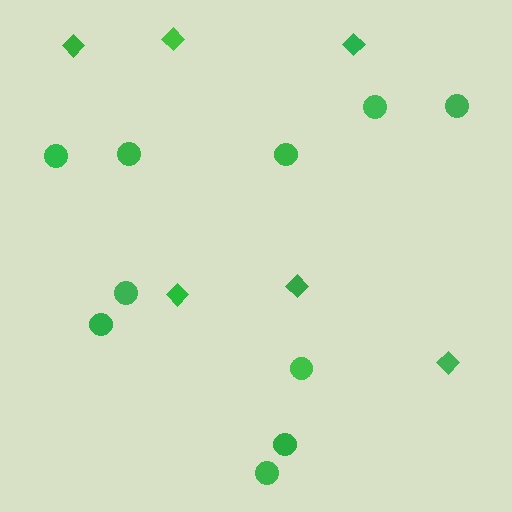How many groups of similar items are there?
There are 2 groups: one group of circles (10) and one group of diamonds (6).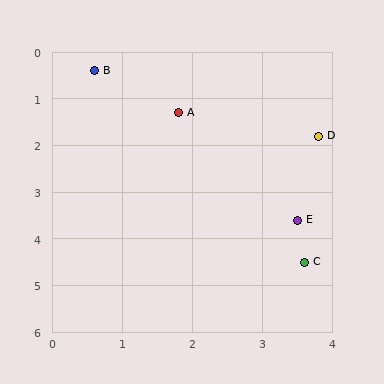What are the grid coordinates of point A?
Point A is at approximately (1.8, 1.3).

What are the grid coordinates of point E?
Point E is at approximately (3.5, 3.6).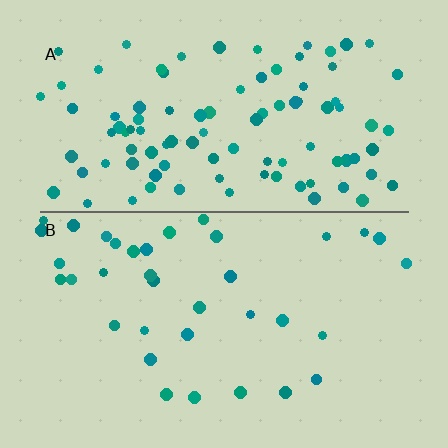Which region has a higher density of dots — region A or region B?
A (the top).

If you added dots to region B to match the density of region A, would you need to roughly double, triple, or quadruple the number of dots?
Approximately triple.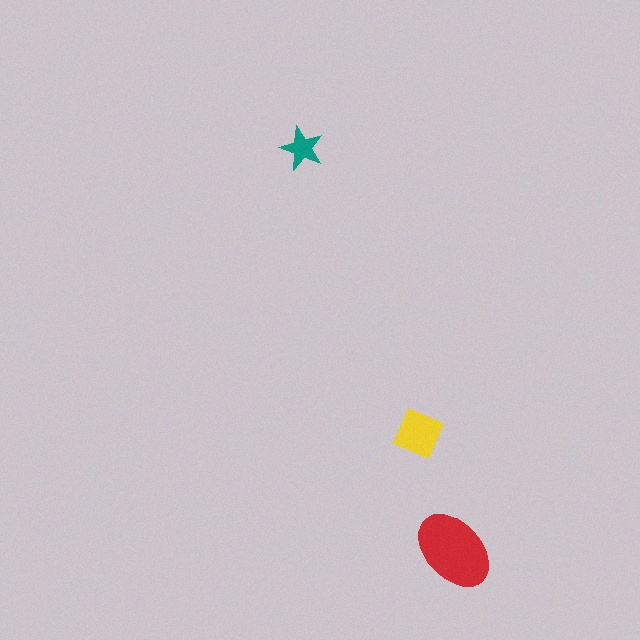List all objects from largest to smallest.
The red ellipse, the yellow diamond, the teal star.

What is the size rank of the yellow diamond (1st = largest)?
2nd.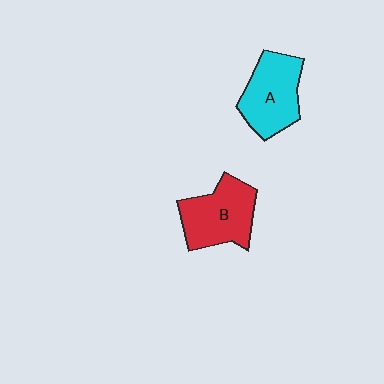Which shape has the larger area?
Shape B (red).